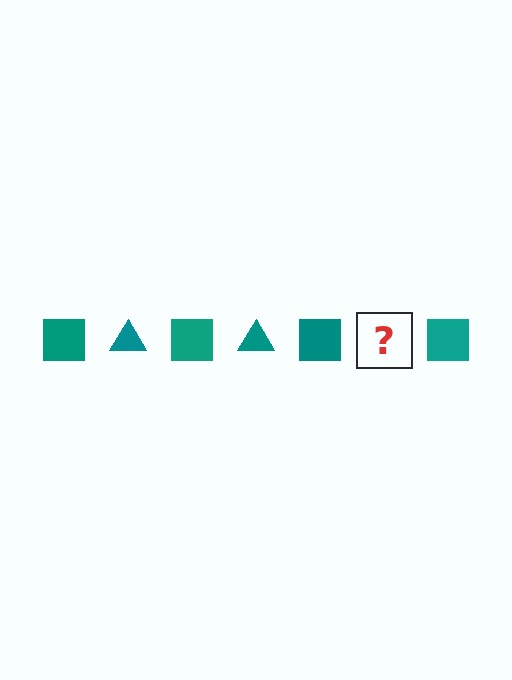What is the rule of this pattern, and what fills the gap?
The rule is that the pattern cycles through square, triangle shapes in teal. The gap should be filled with a teal triangle.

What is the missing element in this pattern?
The missing element is a teal triangle.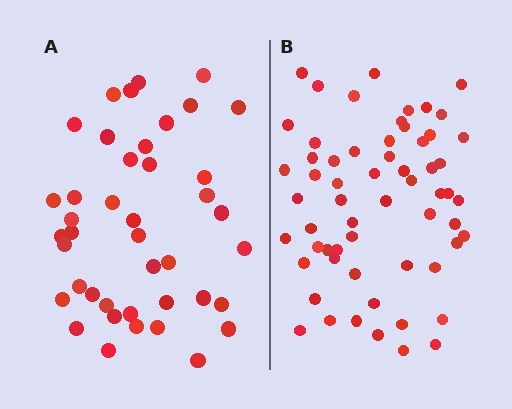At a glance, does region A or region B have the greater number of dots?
Region B (the right region) has more dots.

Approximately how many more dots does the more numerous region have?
Region B has approximately 20 more dots than region A.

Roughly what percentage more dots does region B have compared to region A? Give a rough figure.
About 45% more.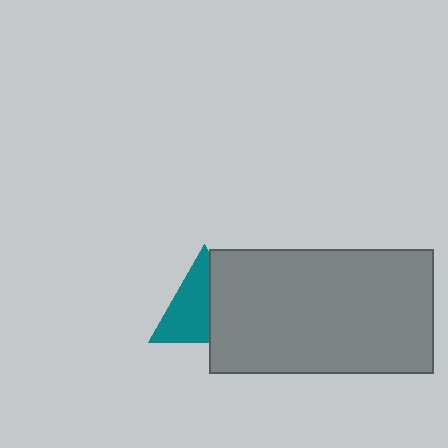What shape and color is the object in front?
The object in front is a gray rectangle.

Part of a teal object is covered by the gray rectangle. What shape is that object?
It is a triangle.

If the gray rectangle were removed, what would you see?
You would see the complete teal triangle.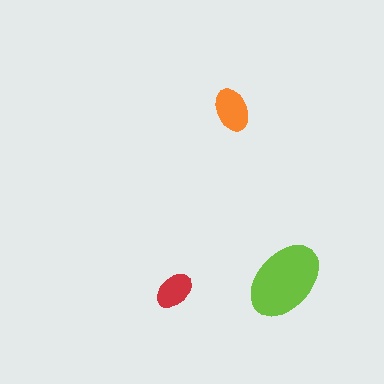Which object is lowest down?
The red ellipse is bottommost.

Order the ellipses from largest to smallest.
the lime one, the orange one, the red one.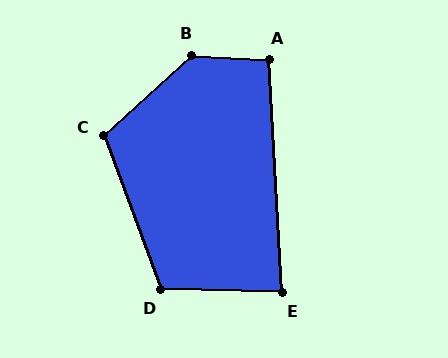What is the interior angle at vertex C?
Approximately 112 degrees (obtuse).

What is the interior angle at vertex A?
Approximately 96 degrees (obtuse).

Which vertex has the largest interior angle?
B, at approximately 135 degrees.